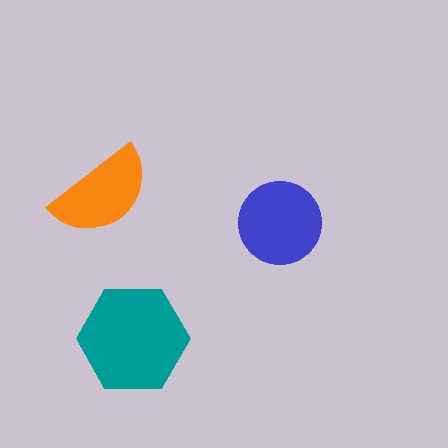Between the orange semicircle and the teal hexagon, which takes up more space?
The teal hexagon.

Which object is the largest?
The teal hexagon.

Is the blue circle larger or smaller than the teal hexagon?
Smaller.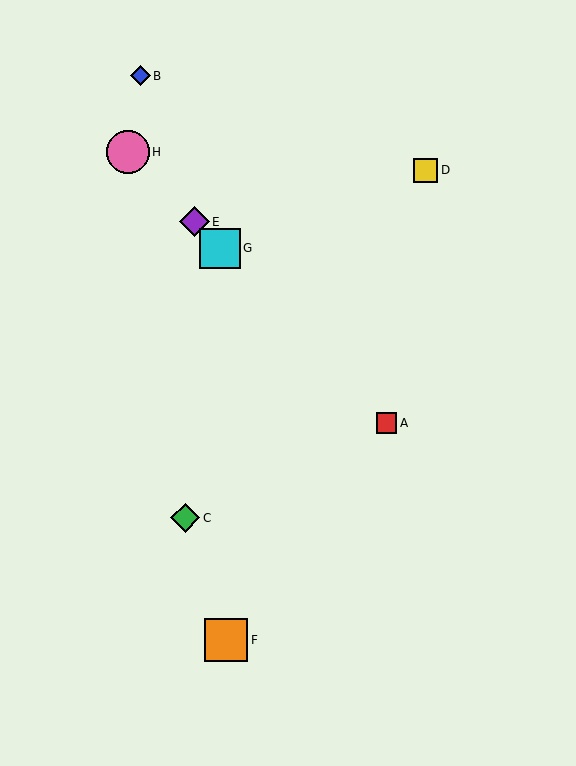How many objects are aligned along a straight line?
4 objects (A, E, G, H) are aligned along a straight line.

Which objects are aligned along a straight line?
Objects A, E, G, H are aligned along a straight line.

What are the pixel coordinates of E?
Object E is at (194, 222).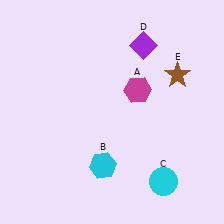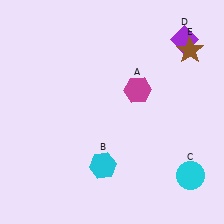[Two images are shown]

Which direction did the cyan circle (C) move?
The cyan circle (C) moved right.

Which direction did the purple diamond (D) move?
The purple diamond (D) moved right.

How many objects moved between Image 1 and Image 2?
3 objects moved between the two images.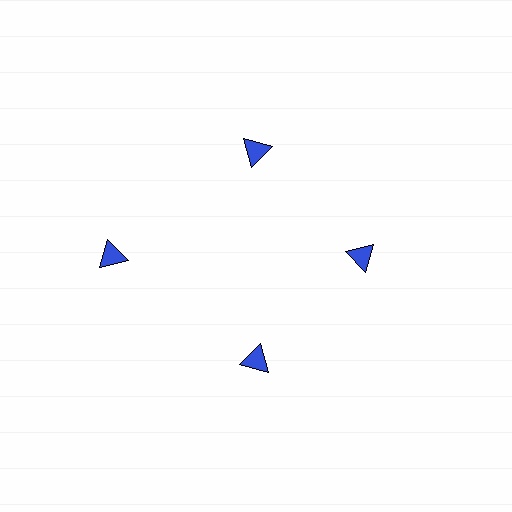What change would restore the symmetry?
The symmetry would be restored by moving it inward, back onto the ring so that all 4 triangles sit at equal angles and equal distance from the center.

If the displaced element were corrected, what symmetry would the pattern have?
It would have 4-fold rotational symmetry — the pattern would map onto itself every 90 degrees.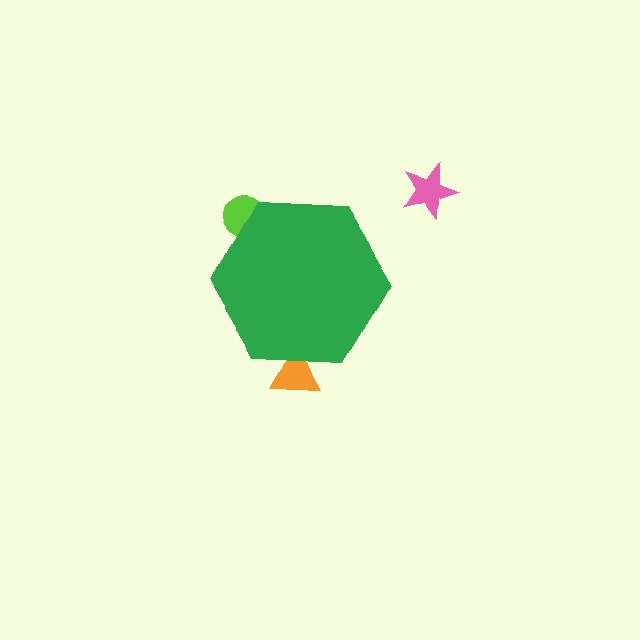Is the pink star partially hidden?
No, the pink star is fully visible.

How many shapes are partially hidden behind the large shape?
2 shapes are partially hidden.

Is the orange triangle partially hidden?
Yes, the orange triangle is partially hidden behind the green hexagon.